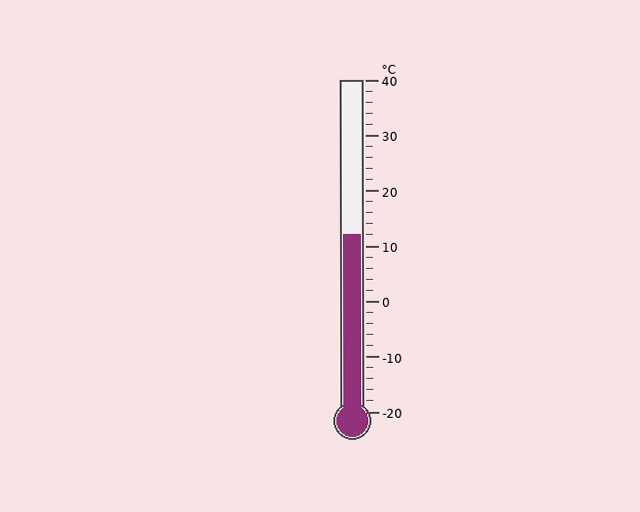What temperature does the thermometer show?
The thermometer shows approximately 12°C.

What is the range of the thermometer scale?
The thermometer scale ranges from -20°C to 40°C.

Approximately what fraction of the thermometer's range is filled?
The thermometer is filled to approximately 55% of its range.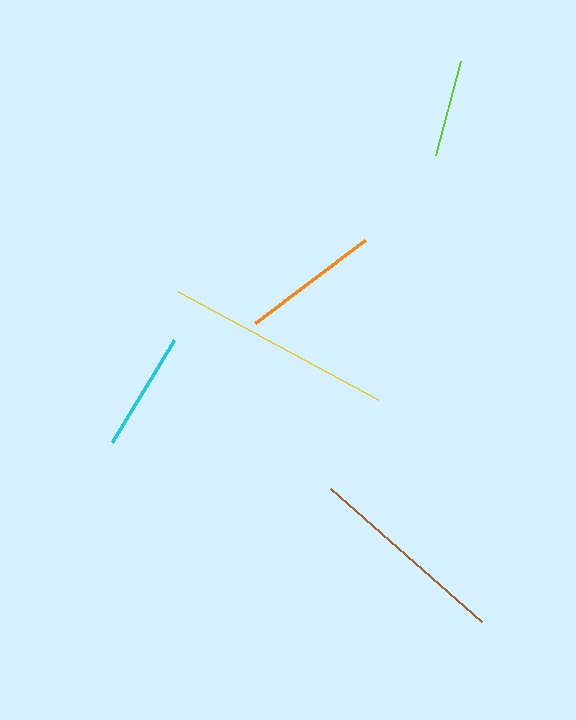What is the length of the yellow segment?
The yellow segment is approximately 227 pixels long.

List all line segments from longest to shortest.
From longest to shortest: yellow, brown, orange, cyan, lime.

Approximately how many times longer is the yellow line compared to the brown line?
The yellow line is approximately 1.1 times the length of the brown line.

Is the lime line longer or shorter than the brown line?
The brown line is longer than the lime line.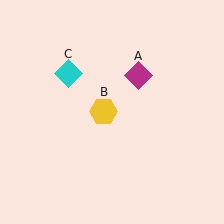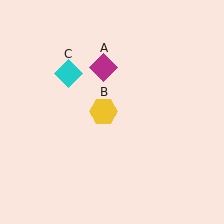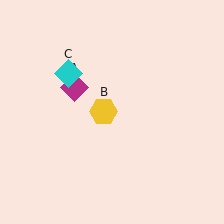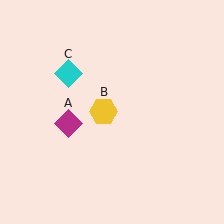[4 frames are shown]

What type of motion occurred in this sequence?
The magenta diamond (object A) rotated counterclockwise around the center of the scene.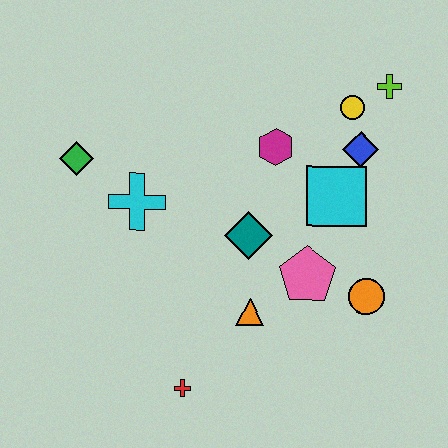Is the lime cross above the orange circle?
Yes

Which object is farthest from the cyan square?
The green diamond is farthest from the cyan square.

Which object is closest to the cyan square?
The blue diamond is closest to the cyan square.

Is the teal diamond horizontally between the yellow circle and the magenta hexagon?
No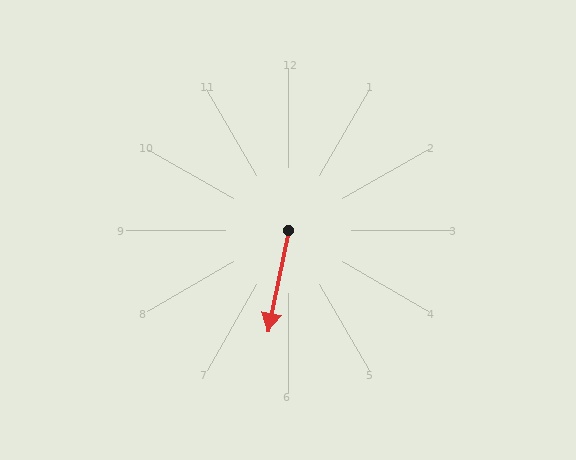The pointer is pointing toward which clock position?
Roughly 6 o'clock.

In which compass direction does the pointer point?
South.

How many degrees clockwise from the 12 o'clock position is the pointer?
Approximately 191 degrees.